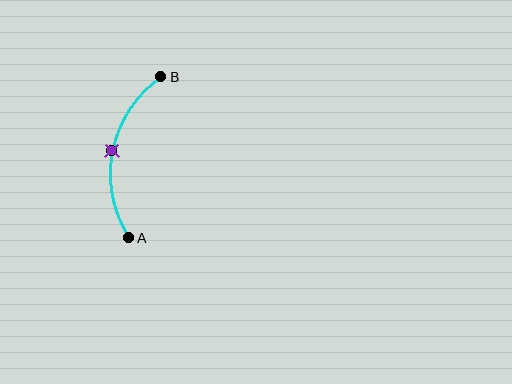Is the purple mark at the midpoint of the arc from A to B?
Yes. The purple mark lies on the arc at equal arc-length from both A and B — it is the arc midpoint.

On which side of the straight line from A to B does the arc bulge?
The arc bulges to the left of the straight line connecting A and B.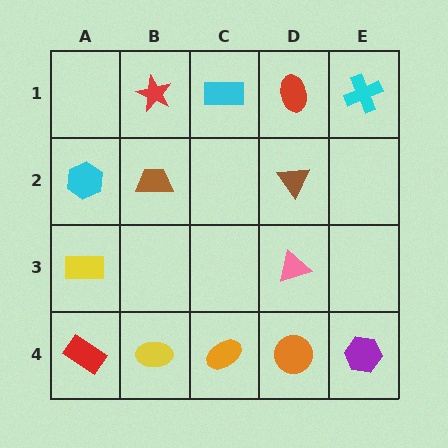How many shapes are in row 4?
5 shapes.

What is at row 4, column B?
A yellow ellipse.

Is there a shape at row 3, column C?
No, that cell is empty.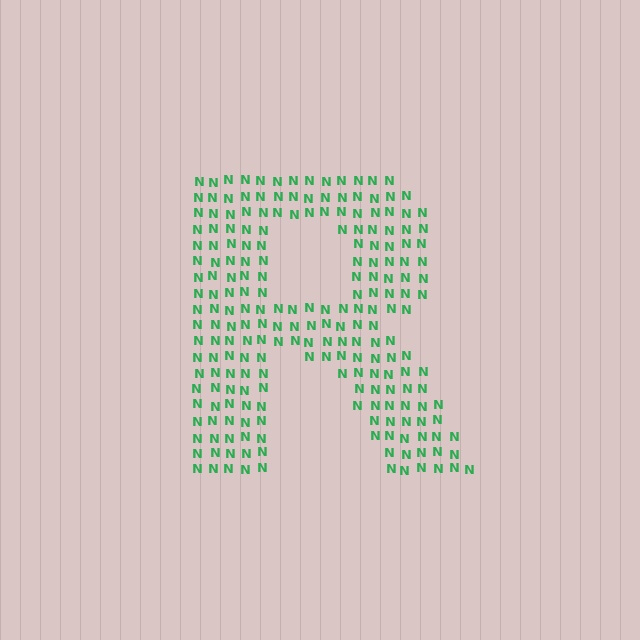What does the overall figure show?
The overall figure shows the letter R.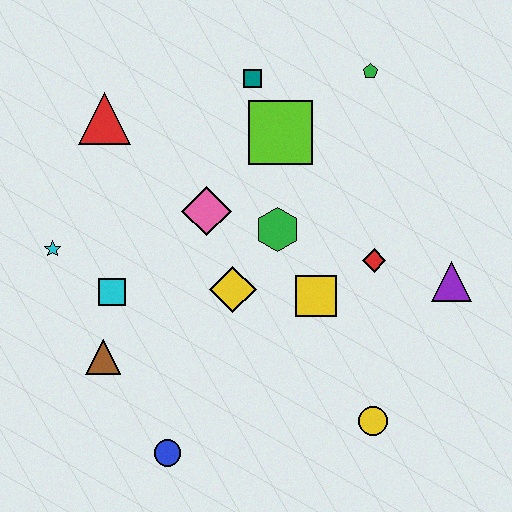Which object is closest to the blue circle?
The brown triangle is closest to the blue circle.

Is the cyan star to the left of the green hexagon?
Yes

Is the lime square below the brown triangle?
No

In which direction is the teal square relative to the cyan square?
The teal square is above the cyan square.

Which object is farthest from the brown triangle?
The green pentagon is farthest from the brown triangle.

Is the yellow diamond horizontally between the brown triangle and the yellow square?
Yes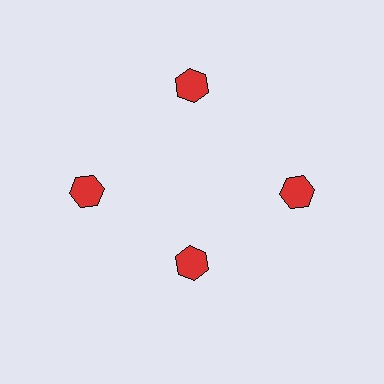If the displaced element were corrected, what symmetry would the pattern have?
It would have 4-fold rotational symmetry — the pattern would map onto itself every 90 degrees.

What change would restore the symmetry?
The symmetry would be restored by moving it outward, back onto the ring so that all 4 hexagons sit at equal angles and equal distance from the center.